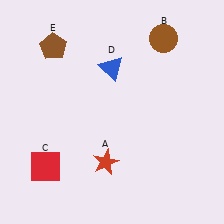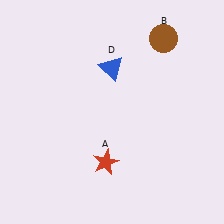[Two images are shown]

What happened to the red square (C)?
The red square (C) was removed in Image 2. It was in the bottom-left area of Image 1.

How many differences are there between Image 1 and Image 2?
There are 2 differences between the two images.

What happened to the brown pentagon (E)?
The brown pentagon (E) was removed in Image 2. It was in the top-left area of Image 1.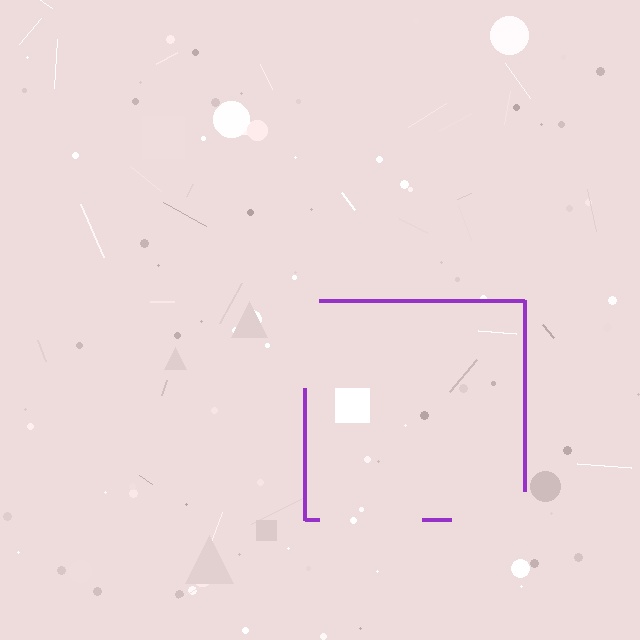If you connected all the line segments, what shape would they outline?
They would outline a square.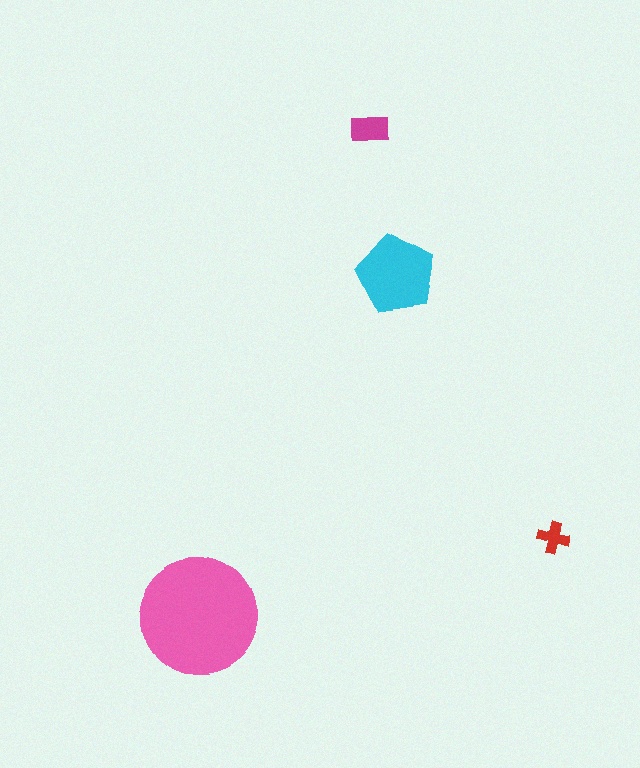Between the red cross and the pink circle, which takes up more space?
The pink circle.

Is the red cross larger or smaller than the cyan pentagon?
Smaller.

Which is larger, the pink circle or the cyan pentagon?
The pink circle.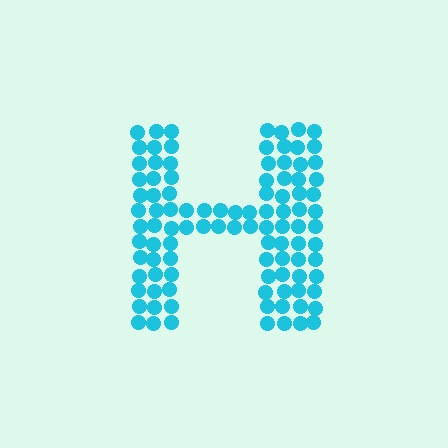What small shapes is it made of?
It is made of small circles.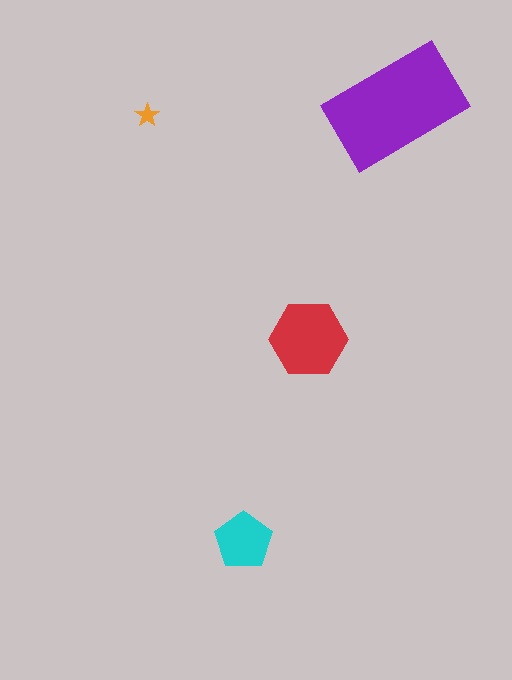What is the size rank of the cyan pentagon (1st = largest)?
3rd.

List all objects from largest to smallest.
The purple rectangle, the red hexagon, the cyan pentagon, the orange star.